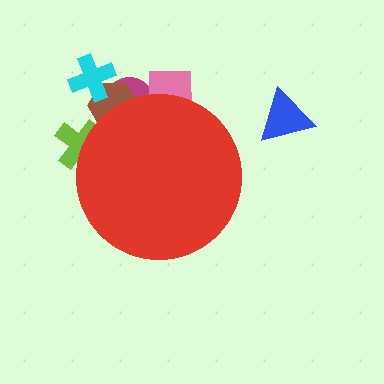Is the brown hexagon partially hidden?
Yes, the brown hexagon is partially hidden behind the red circle.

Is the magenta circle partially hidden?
Yes, the magenta circle is partially hidden behind the red circle.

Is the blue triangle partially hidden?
No, the blue triangle is fully visible.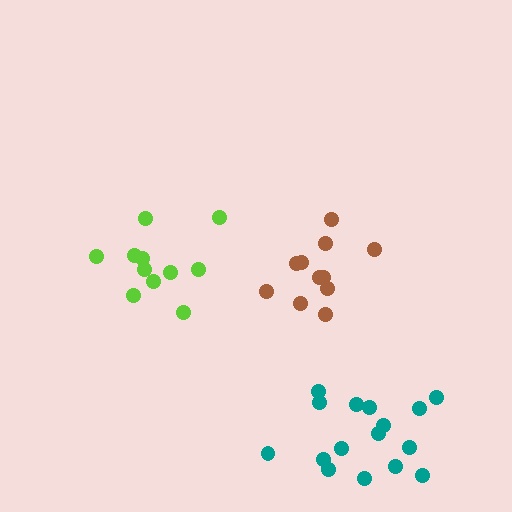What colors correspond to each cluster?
The clusters are colored: brown, lime, teal.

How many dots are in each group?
Group 1: 11 dots, Group 2: 11 dots, Group 3: 16 dots (38 total).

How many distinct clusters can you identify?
There are 3 distinct clusters.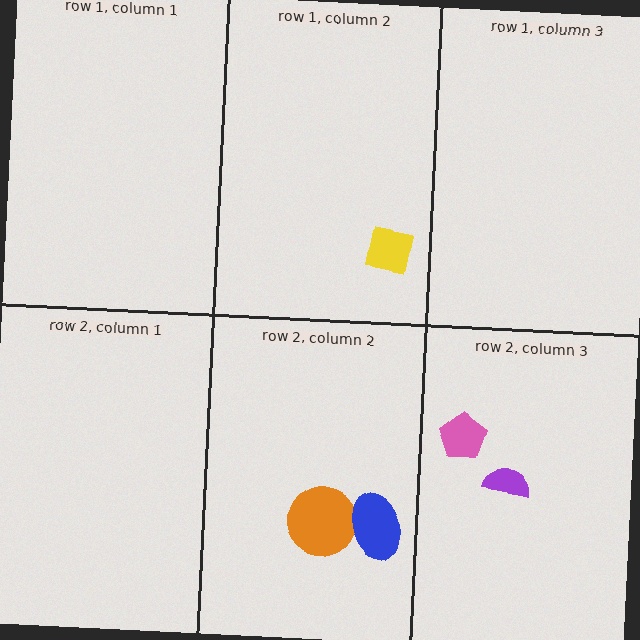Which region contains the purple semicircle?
The row 2, column 3 region.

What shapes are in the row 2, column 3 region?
The purple semicircle, the pink pentagon.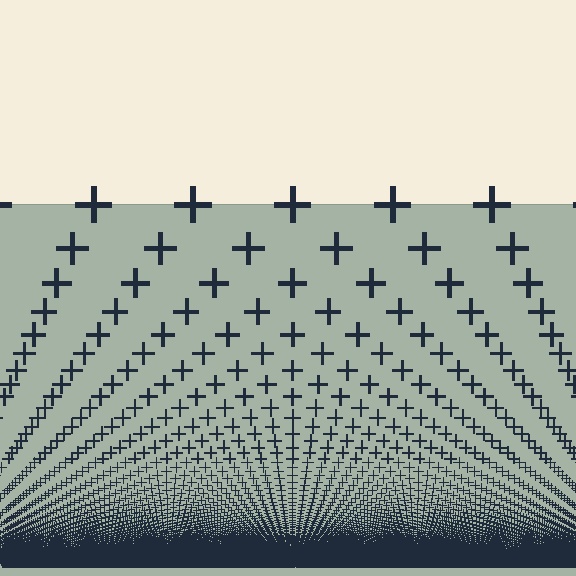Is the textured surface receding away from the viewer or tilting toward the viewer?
The surface appears to tilt toward the viewer. Texture elements get larger and sparser toward the top.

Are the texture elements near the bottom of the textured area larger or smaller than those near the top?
Smaller. The gradient is inverted — elements near the bottom are smaller and denser.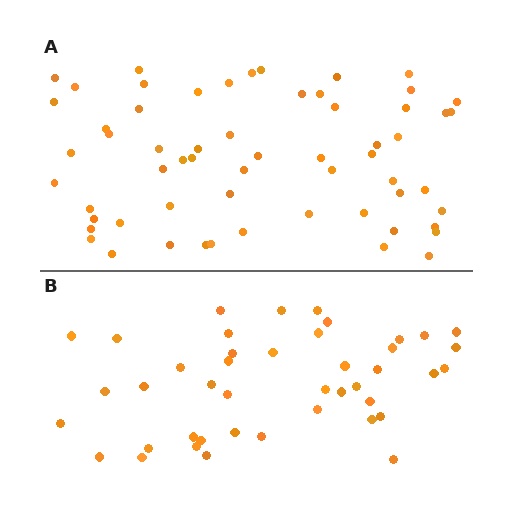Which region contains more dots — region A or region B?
Region A (the top region) has more dots.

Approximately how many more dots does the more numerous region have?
Region A has approximately 15 more dots than region B.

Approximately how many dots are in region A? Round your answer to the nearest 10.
About 60 dots.